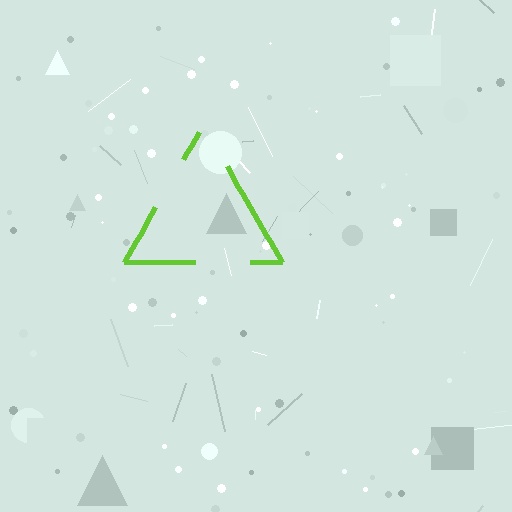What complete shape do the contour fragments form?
The contour fragments form a triangle.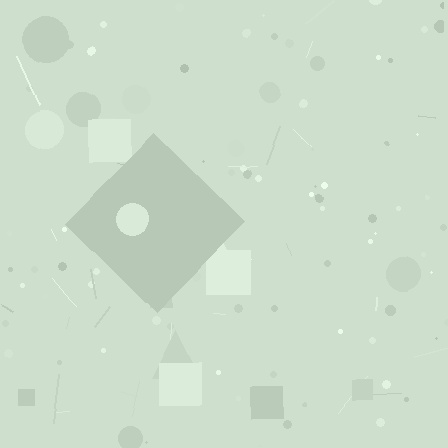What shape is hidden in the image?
A diamond is hidden in the image.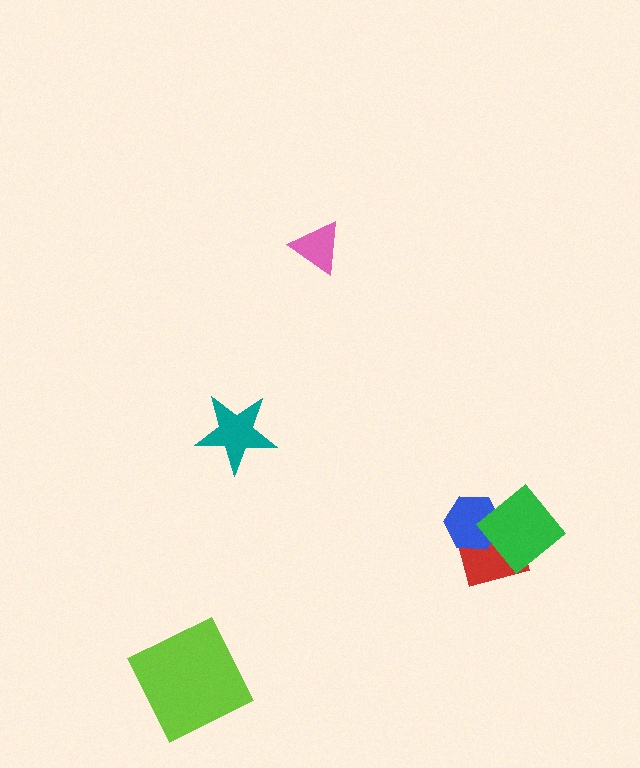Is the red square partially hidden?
Yes, it is partially covered by another shape.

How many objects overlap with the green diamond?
2 objects overlap with the green diamond.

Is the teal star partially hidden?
No, no other shape covers it.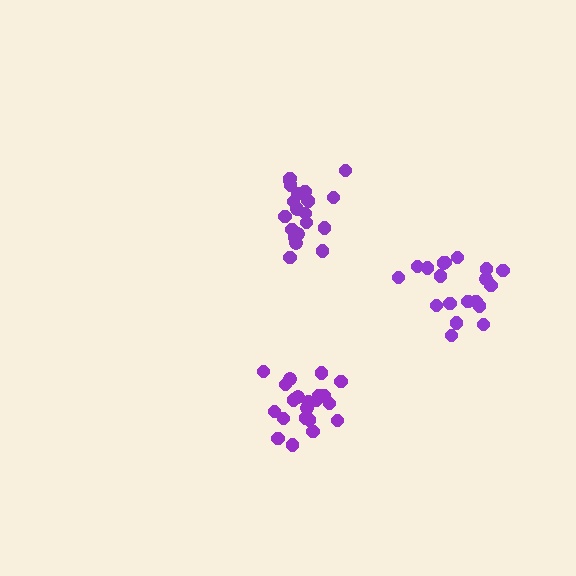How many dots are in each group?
Group 1: 21 dots, Group 2: 21 dots, Group 3: 19 dots (61 total).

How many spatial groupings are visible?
There are 3 spatial groupings.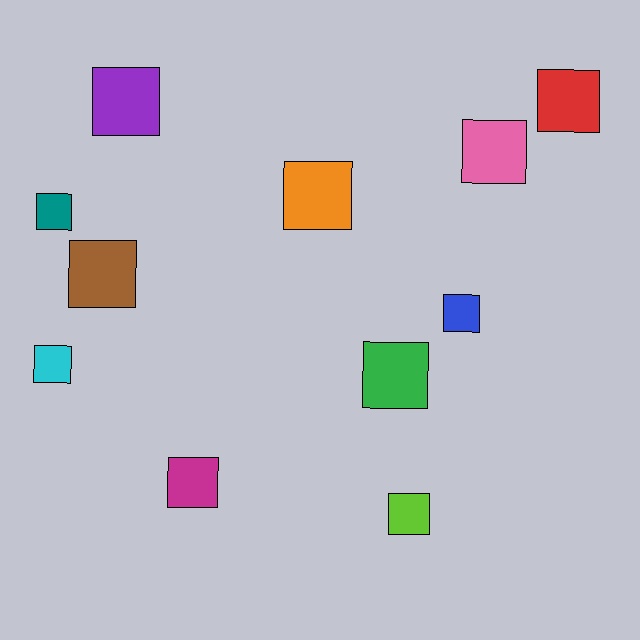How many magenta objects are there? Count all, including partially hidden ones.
There is 1 magenta object.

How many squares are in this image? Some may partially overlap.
There are 11 squares.